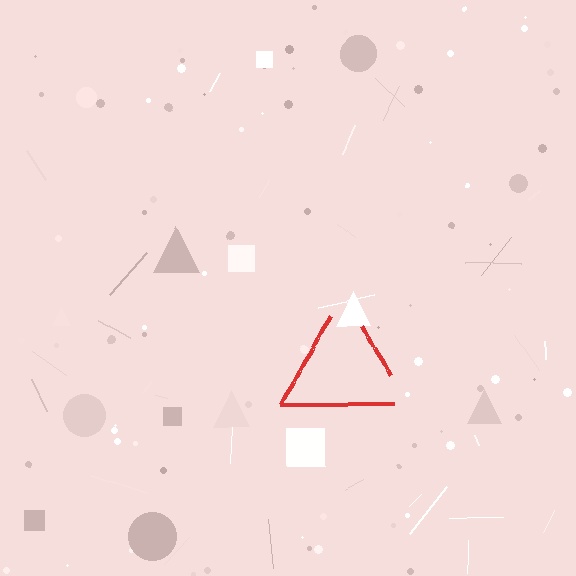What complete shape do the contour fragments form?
The contour fragments form a triangle.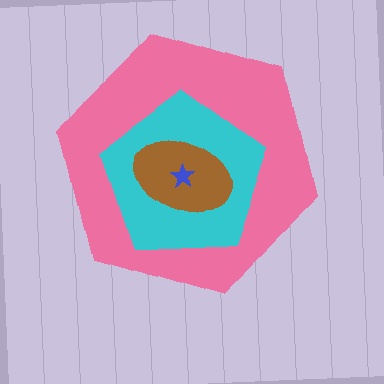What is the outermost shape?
The pink hexagon.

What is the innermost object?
The blue star.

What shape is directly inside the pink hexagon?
The cyan pentagon.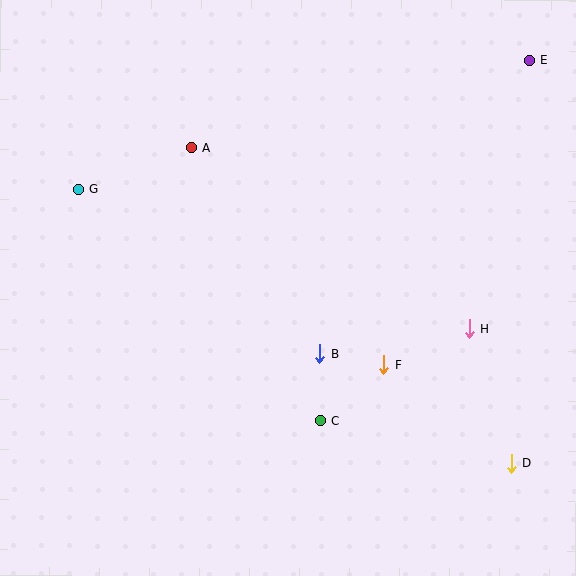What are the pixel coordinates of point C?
Point C is at (320, 421).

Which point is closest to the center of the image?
Point B at (319, 354) is closest to the center.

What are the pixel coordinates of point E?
Point E is at (529, 60).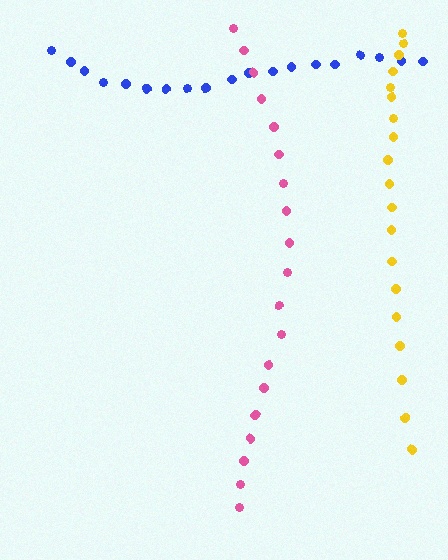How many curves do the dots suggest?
There are 3 distinct paths.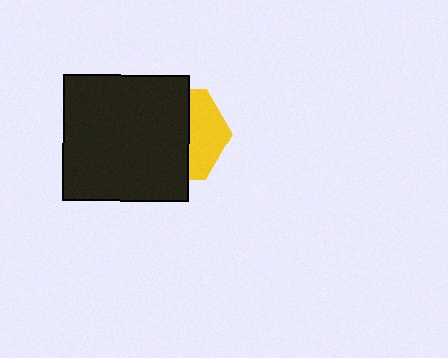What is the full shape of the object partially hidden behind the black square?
The partially hidden object is a yellow hexagon.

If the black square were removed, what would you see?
You would see the complete yellow hexagon.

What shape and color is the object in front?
The object in front is a black square.